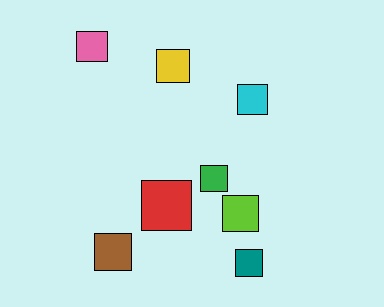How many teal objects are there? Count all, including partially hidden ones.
There is 1 teal object.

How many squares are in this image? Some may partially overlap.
There are 8 squares.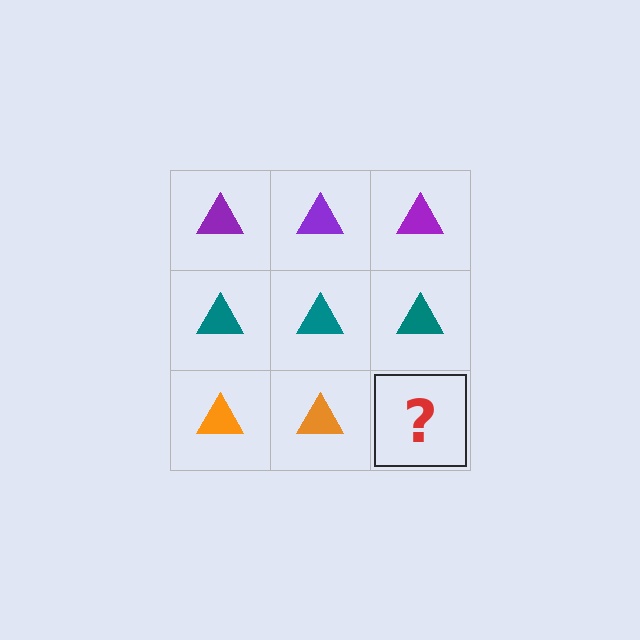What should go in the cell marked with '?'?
The missing cell should contain an orange triangle.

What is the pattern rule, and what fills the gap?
The rule is that each row has a consistent color. The gap should be filled with an orange triangle.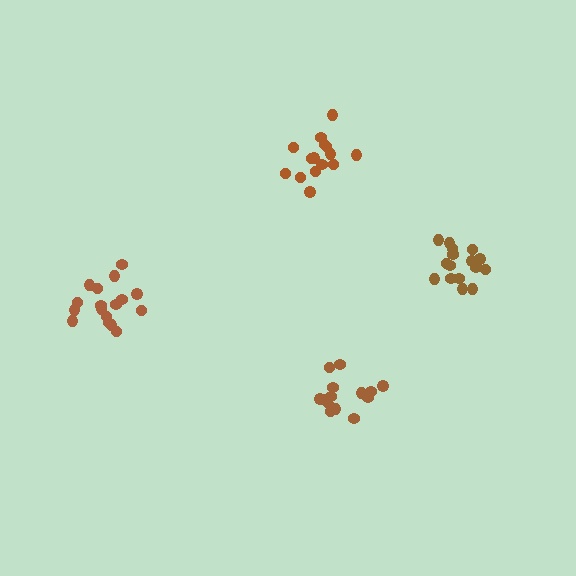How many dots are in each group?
Group 1: 16 dots, Group 2: 17 dots, Group 3: 15 dots, Group 4: 15 dots (63 total).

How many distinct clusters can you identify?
There are 4 distinct clusters.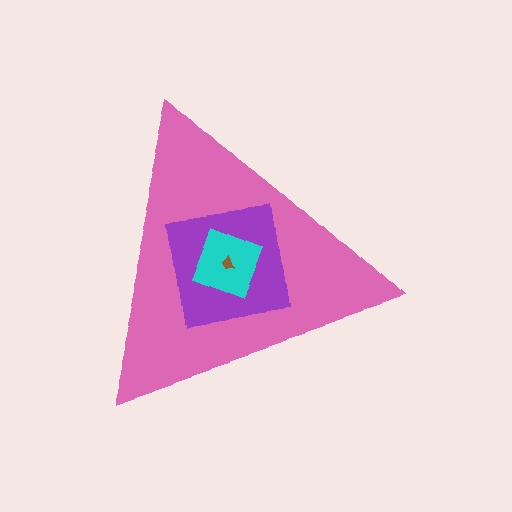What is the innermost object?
The brown trapezoid.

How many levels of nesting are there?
4.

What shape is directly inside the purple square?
The cyan square.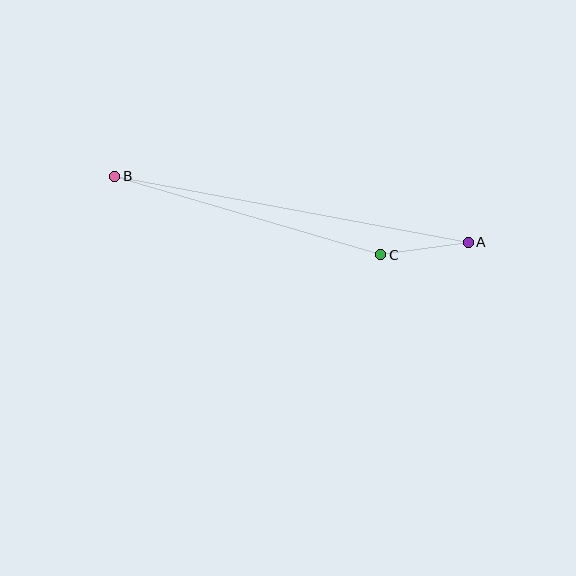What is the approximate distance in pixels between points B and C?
The distance between B and C is approximately 278 pixels.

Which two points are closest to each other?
Points A and C are closest to each other.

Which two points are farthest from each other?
Points A and B are farthest from each other.